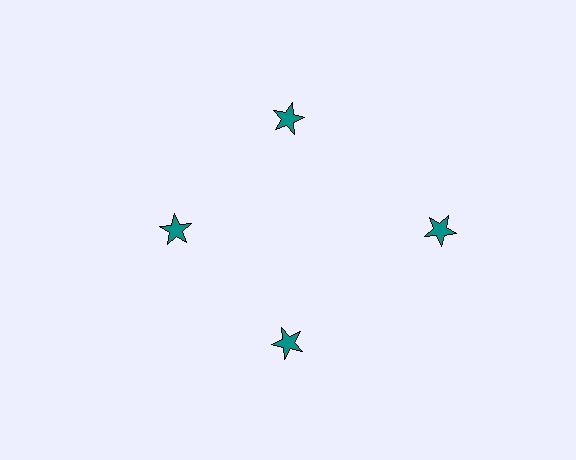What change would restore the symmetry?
The symmetry would be restored by moving it inward, back onto the ring so that all 4 stars sit at equal angles and equal distance from the center.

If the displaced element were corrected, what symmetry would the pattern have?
It would have 4-fold rotational symmetry — the pattern would map onto itself every 90 degrees.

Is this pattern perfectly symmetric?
No. The 4 teal stars are arranged in a ring, but one element near the 3 o'clock position is pushed outward from the center, breaking the 4-fold rotational symmetry.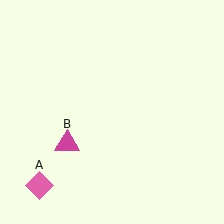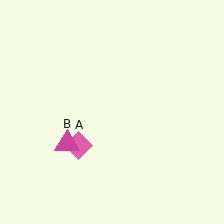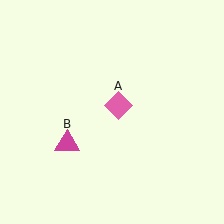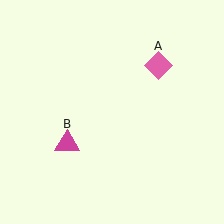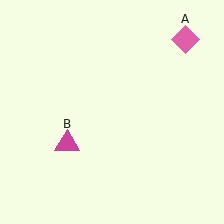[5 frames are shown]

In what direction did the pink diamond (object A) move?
The pink diamond (object A) moved up and to the right.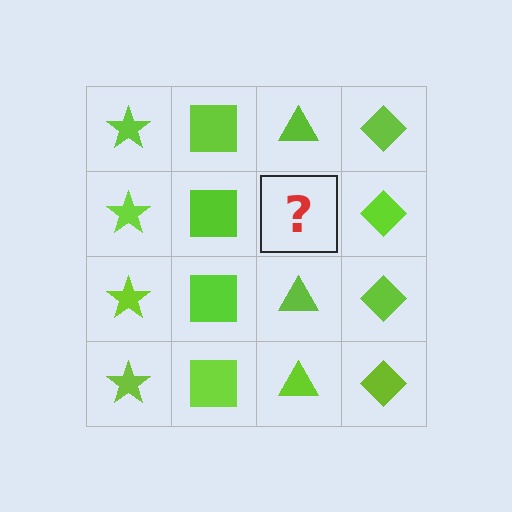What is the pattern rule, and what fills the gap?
The rule is that each column has a consistent shape. The gap should be filled with a lime triangle.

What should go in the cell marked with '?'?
The missing cell should contain a lime triangle.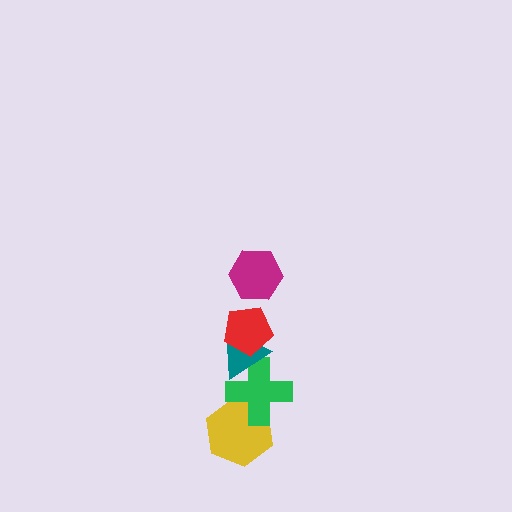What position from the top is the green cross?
The green cross is 4th from the top.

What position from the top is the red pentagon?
The red pentagon is 2nd from the top.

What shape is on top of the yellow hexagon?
The green cross is on top of the yellow hexagon.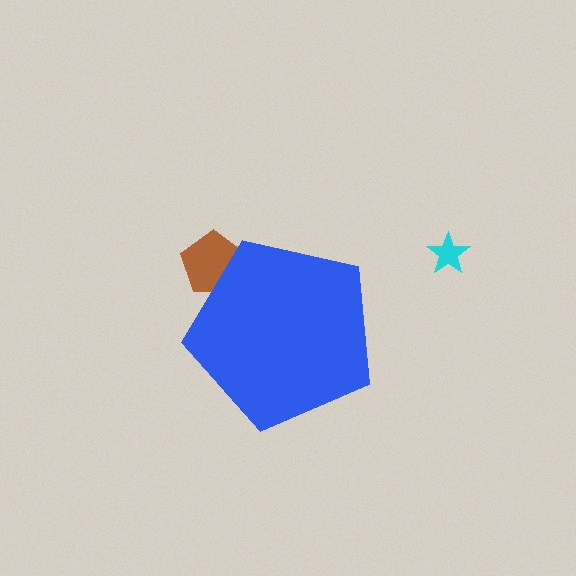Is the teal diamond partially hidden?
Yes, the teal diamond is partially hidden behind the blue pentagon.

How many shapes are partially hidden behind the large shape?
2 shapes are partially hidden.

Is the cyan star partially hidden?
No, the cyan star is fully visible.